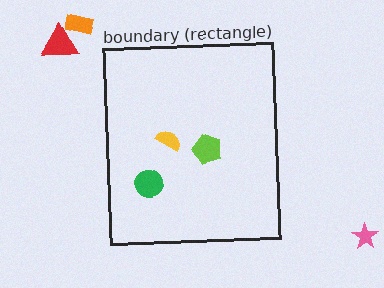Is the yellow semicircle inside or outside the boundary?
Inside.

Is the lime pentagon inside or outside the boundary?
Inside.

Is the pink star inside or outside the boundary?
Outside.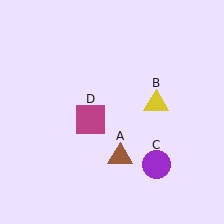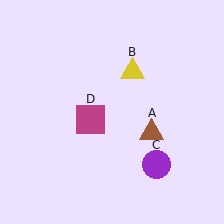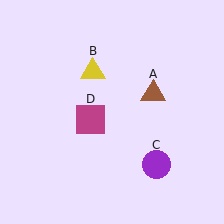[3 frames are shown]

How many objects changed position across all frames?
2 objects changed position: brown triangle (object A), yellow triangle (object B).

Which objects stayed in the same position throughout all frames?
Purple circle (object C) and magenta square (object D) remained stationary.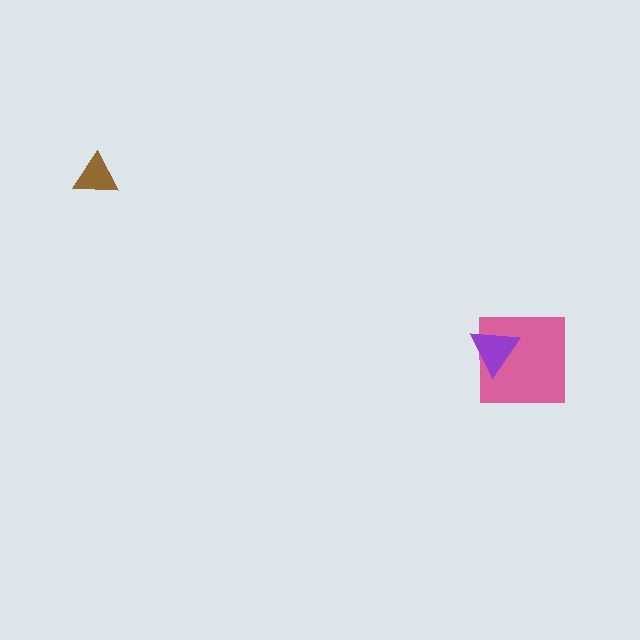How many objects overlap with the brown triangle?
0 objects overlap with the brown triangle.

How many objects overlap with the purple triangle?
1 object overlaps with the purple triangle.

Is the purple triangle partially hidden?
No, no other shape covers it.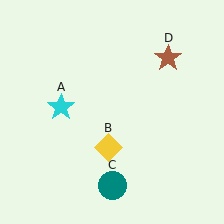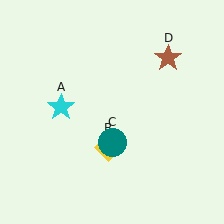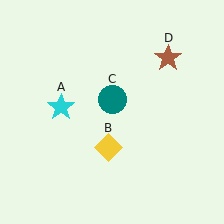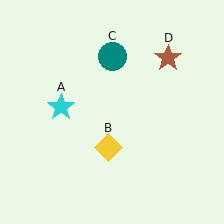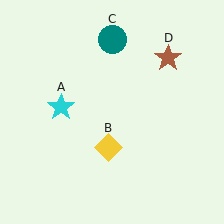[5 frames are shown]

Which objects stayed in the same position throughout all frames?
Cyan star (object A) and yellow diamond (object B) and brown star (object D) remained stationary.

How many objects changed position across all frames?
1 object changed position: teal circle (object C).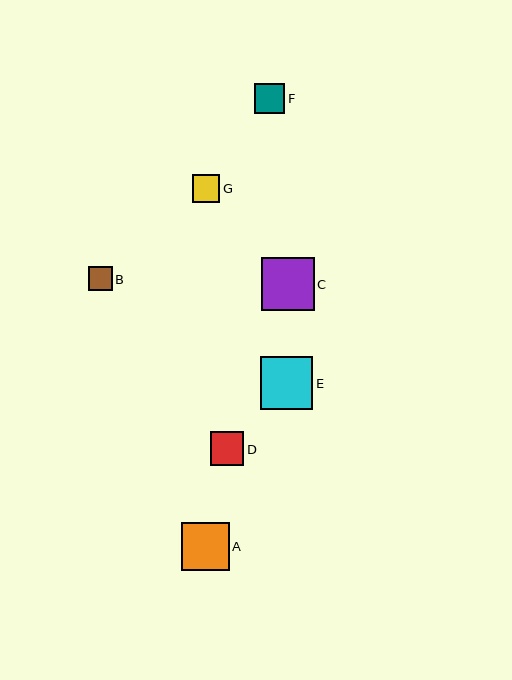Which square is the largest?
Square C is the largest with a size of approximately 53 pixels.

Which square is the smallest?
Square B is the smallest with a size of approximately 23 pixels.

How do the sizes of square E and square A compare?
Square E and square A are approximately the same size.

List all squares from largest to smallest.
From largest to smallest: C, E, A, D, F, G, B.